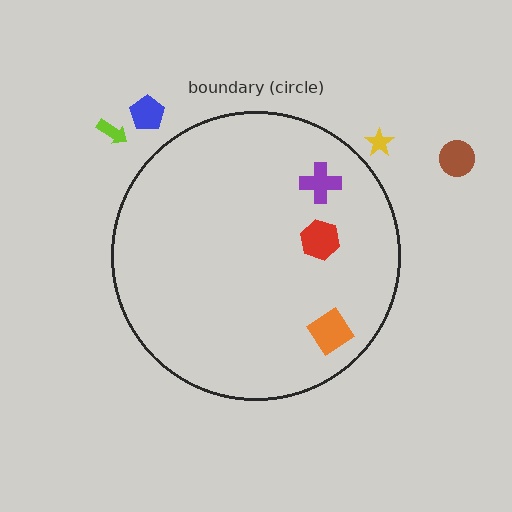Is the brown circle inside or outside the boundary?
Outside.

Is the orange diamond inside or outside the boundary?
Inside.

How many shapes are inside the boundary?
3 inside, 4 outside.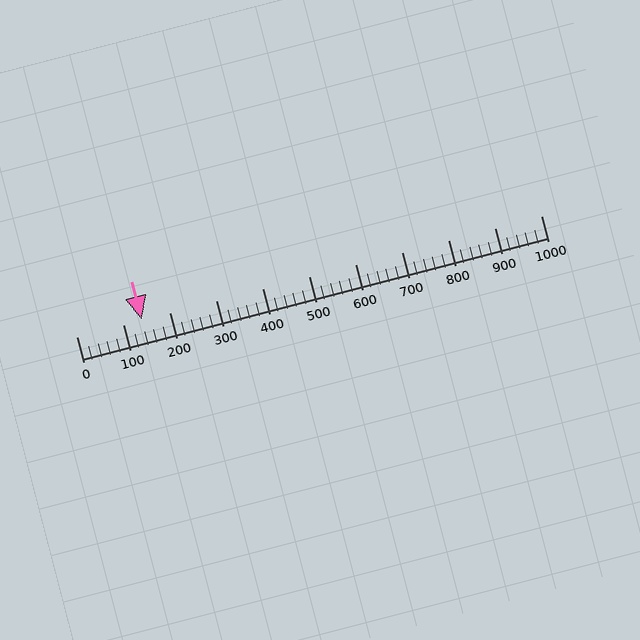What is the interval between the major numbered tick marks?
The major tick marks are spaced 100 units apart.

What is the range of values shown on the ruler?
The ruler shows values from 0 to 1000.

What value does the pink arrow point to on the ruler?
The pink arrow points to approximately 140.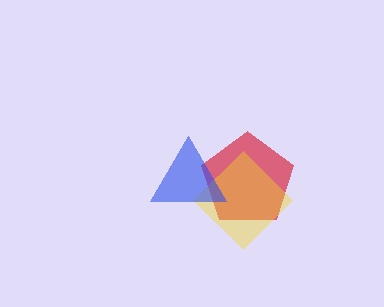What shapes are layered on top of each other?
The layered shapes are: a red pentagon, a yellow diamond, a blue triangle.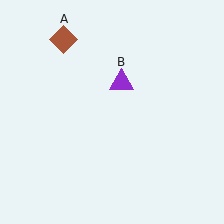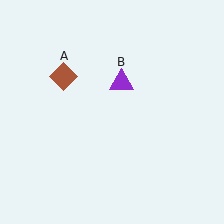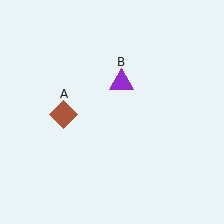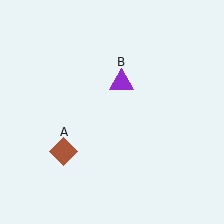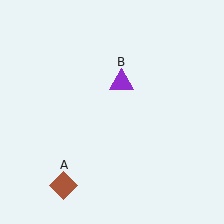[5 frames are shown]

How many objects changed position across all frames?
1 object changed position: brown diamond (object A).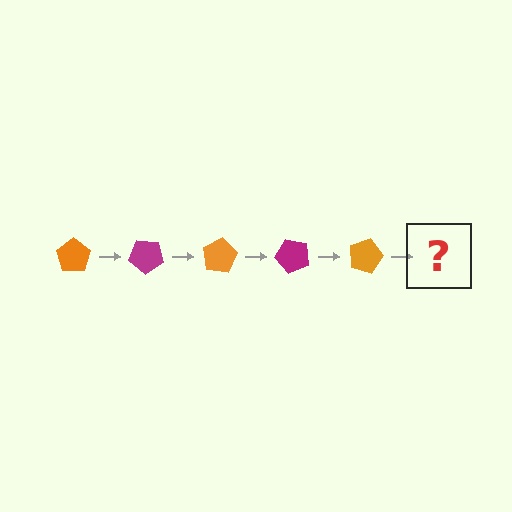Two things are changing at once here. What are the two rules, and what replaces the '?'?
The two rules are that it rotates 40 degrees each step and the color cycles through orange and magenta. The '?' should be a magenta pentagon, rotated 200 degrees from the start.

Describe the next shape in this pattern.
It should be a magenta pentagon, rotated 200 degrees from the start.